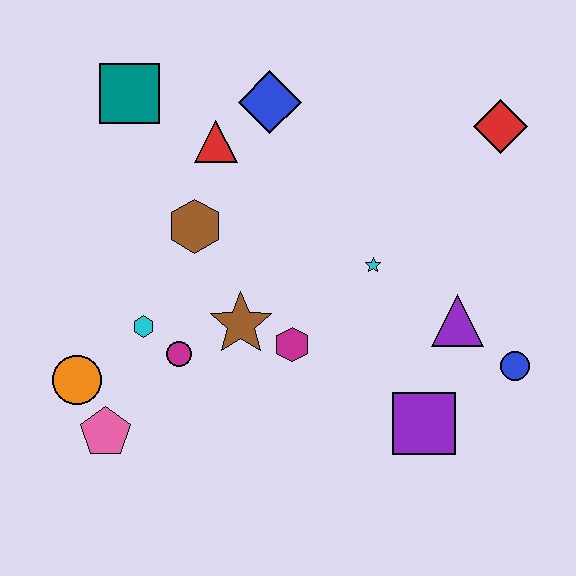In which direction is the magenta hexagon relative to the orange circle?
The magenta hexagon is to the right of the orange circle.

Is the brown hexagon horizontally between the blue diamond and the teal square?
Yes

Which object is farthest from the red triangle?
The blue circle is farthest from the red triangle.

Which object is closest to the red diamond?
The cyan star is closest to the red diamond.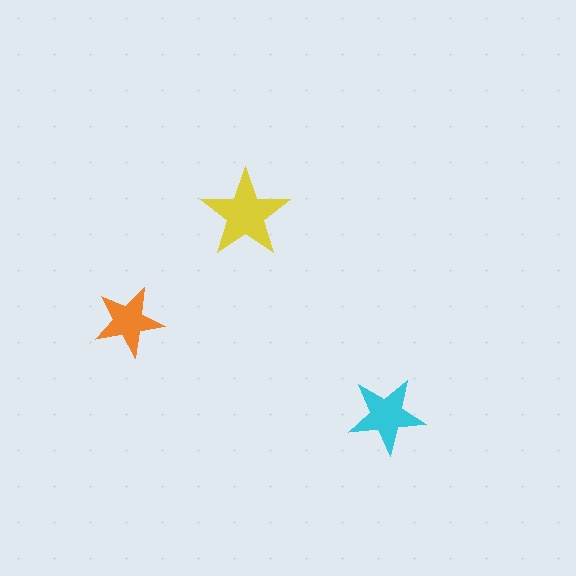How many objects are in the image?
There are 3 objects in the image.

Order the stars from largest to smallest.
the yellow one, the cyan one, the orange one.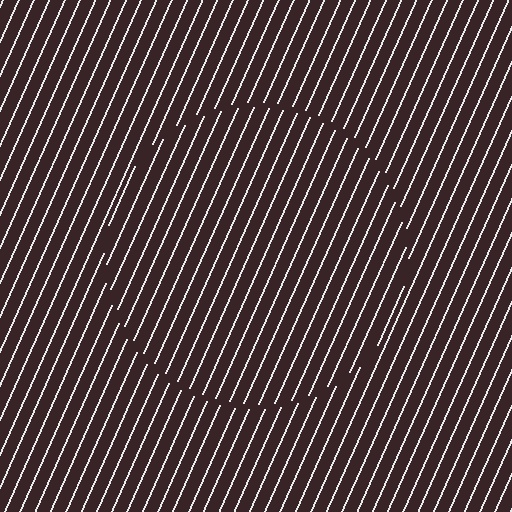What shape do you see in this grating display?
An illusory circle. The interior of the shape contains the same grating, shifted by half a period — the contour is defined by the phase discontinuity where line-ends from the inner and outer gratings abut.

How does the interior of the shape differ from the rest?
The interior of the shape contains the same grating, shifted by half a period — the contour is defined by the phase discontinuity where line-ends from the inner and outer gratings abut.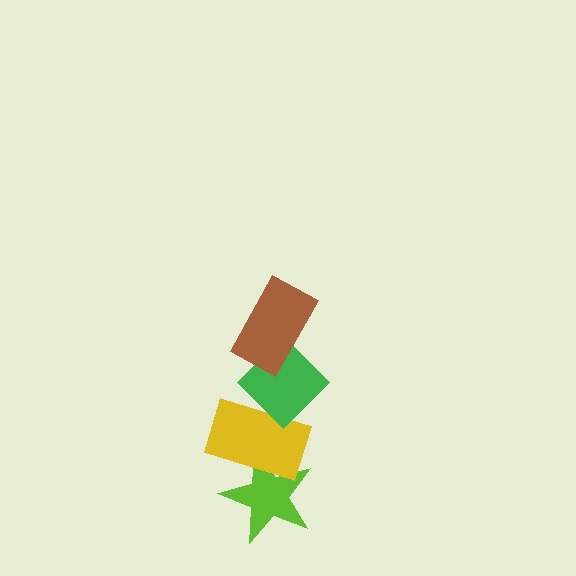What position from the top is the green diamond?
The green diamond is 2nd from the top.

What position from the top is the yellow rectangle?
The yellow rectangle is 3rd from the top.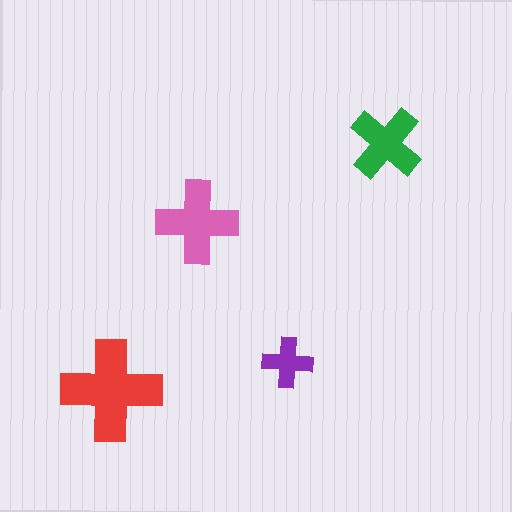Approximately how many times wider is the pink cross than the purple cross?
About 1.5 times wider.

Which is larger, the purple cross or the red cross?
The red one.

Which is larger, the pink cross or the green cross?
The pink one.